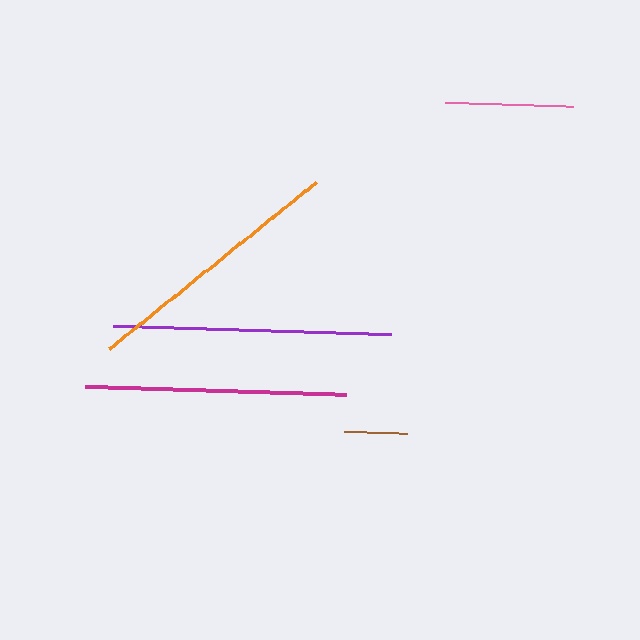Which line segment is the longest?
The purple line is the longest at approximately 278 pixels.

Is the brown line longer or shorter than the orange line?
The orange line is longer than the brown line.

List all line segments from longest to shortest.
From longest to shortest: purple, orange, magenta, pink, brown.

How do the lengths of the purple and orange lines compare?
The purple and orange lines are approximately the same length.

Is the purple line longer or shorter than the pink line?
The purple line is longer than the pink line.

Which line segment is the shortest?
The brown line is the shortest at approximately 63 pixels.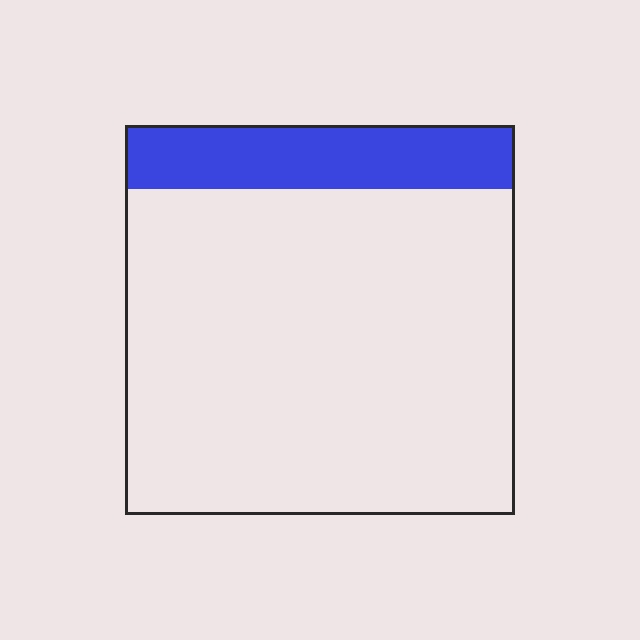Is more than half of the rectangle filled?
No.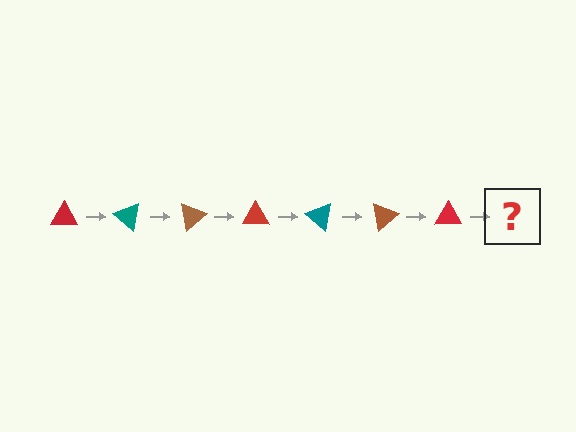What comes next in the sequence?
The next element should be a teal triangle, rotated 280 degrees from the start.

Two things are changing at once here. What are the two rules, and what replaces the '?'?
The two rules are that it rotates 40 degrees each step and the color cycles through red, teal, and brown. The '?' should be a teal triangle, rotated 280 degrees from the start.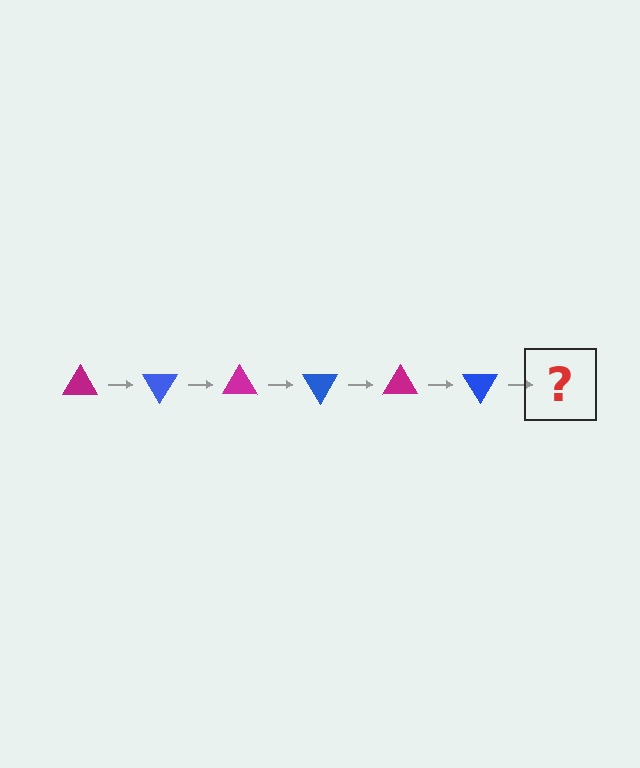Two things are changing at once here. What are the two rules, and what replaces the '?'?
The two rules are that it rotates 60 degrees each step and the color cycles through magenta and blue. The '?' should be a magenta triangle, rotated 360 degrees from the start.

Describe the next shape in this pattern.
It should be a magenta triangle, rotated 360 degrees from the start.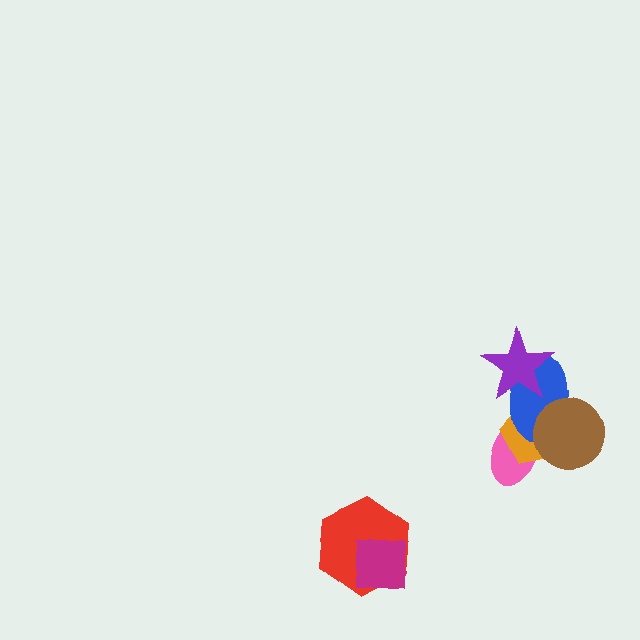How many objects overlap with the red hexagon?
1 object overlaps with the red hexagon.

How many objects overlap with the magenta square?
1 object overlaps with the magenta square.